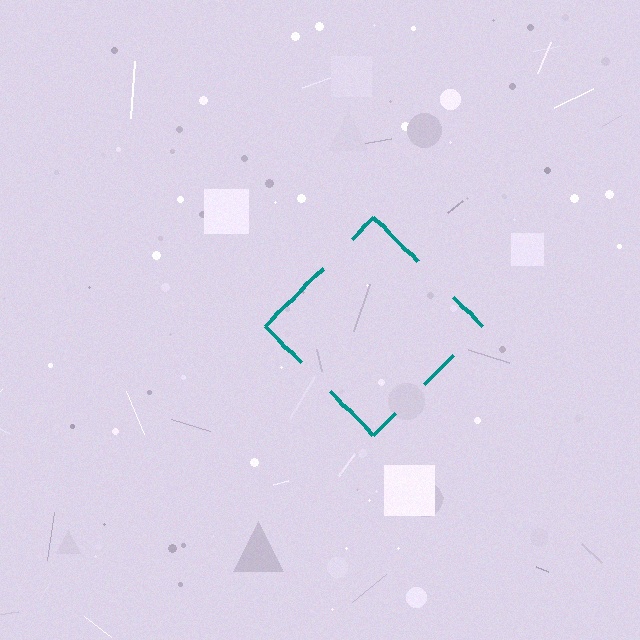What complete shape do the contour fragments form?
The contour fragments form a diamond.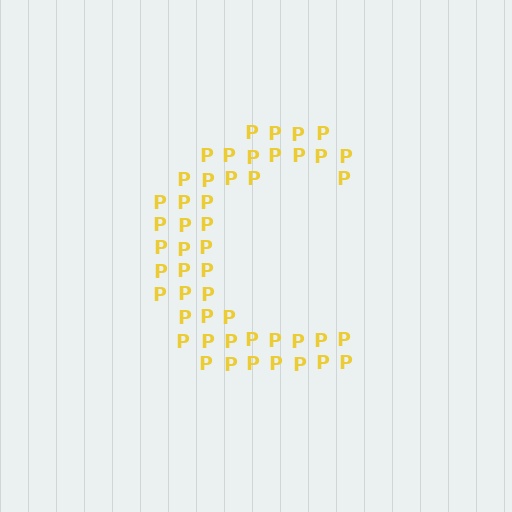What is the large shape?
The large shape is the letter C.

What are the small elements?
The small elements are letter P's.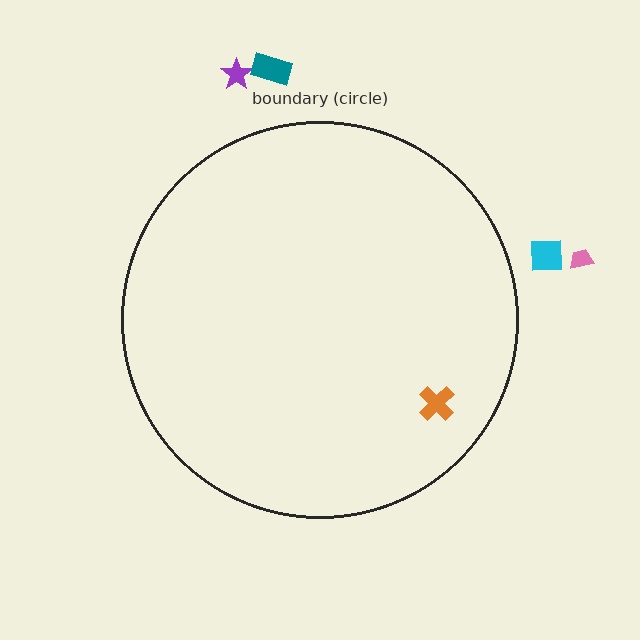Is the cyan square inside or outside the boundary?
Outside.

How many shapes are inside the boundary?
1 inside, 4 outside.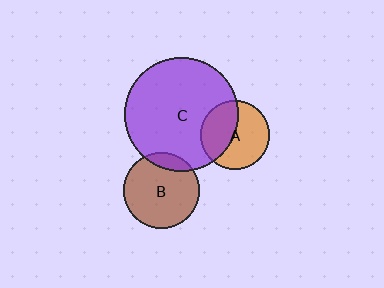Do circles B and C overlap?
Yes.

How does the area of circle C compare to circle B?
Approximately 2.3 times.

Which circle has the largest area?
Circle C (purple).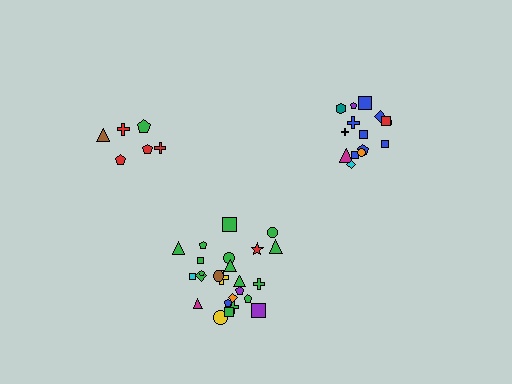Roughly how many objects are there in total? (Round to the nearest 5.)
Roughly 45 objects in total.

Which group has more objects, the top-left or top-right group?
The top-right group.